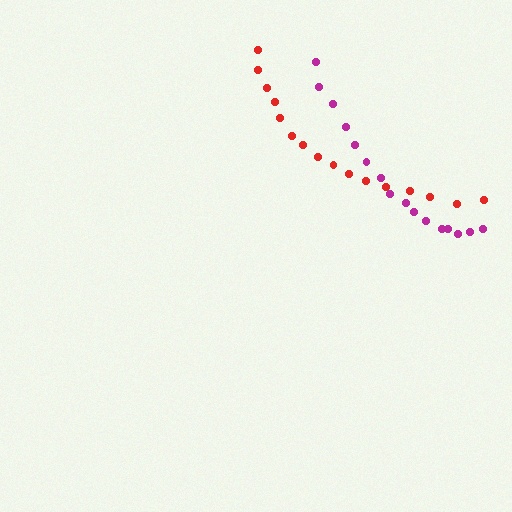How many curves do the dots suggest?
There are 2 distinct paths.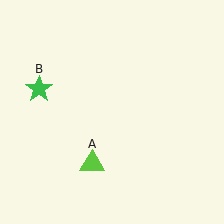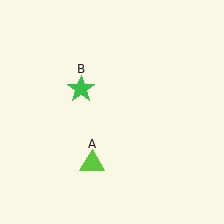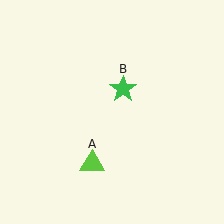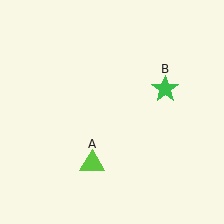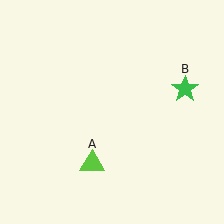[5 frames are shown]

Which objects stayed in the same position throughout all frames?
Lime triangle (object A) remained stationary.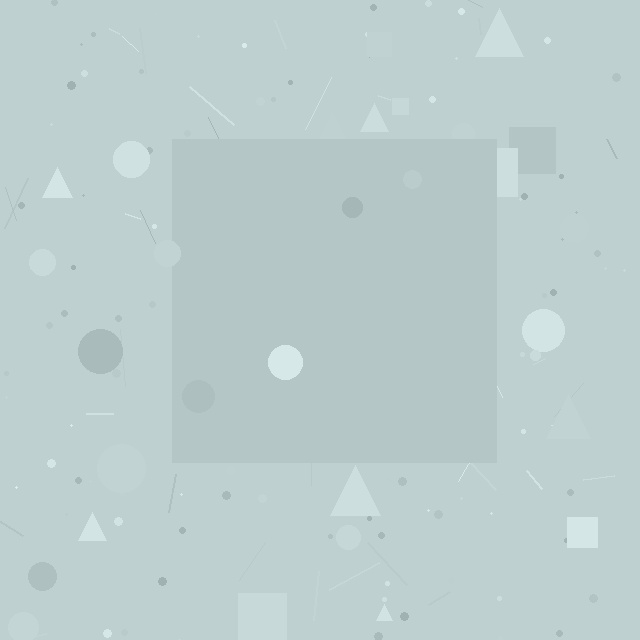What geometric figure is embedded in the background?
A square is embedded in the background.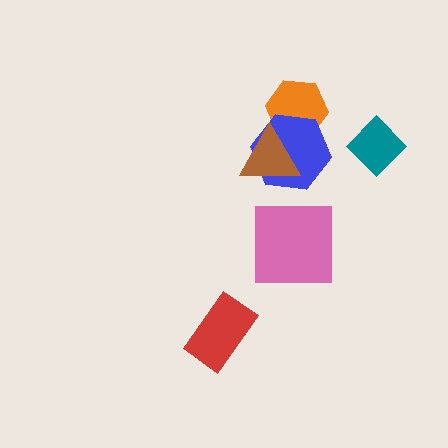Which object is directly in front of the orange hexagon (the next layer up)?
The blue hexagon is directly in front of the orange hexagon.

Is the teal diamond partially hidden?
No, no other shape covers it.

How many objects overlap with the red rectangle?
0 objects overlap with the red rectangle.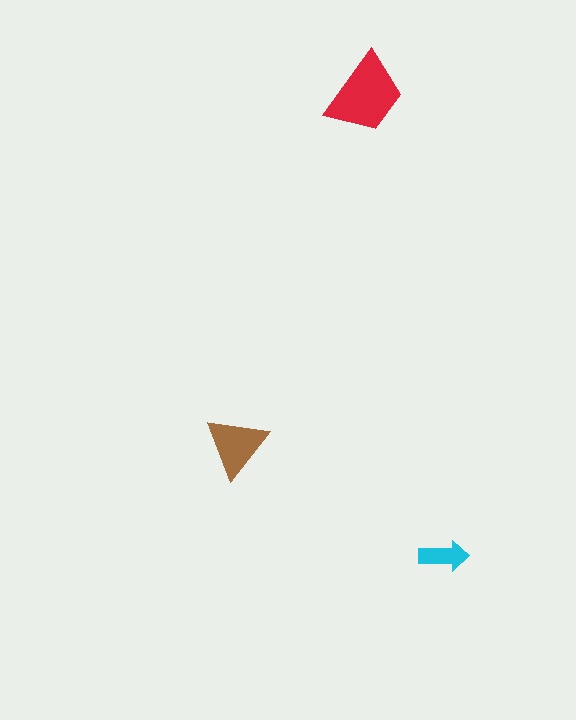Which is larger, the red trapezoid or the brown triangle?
The red trapezoid.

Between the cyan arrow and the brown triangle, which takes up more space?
The brown triangle.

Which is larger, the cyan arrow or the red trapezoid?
The red trapezoid.